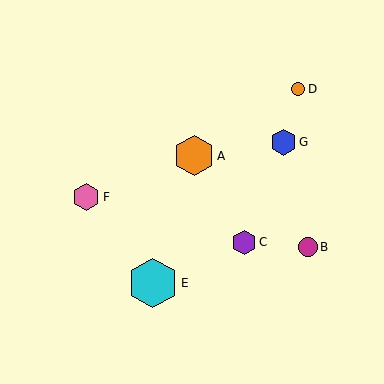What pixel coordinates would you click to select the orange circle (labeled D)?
Click at (298, 89) to select the orange circle D.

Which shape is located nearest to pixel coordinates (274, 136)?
The blue hexagon (labeled G) at (283, 142) is nearest to that location.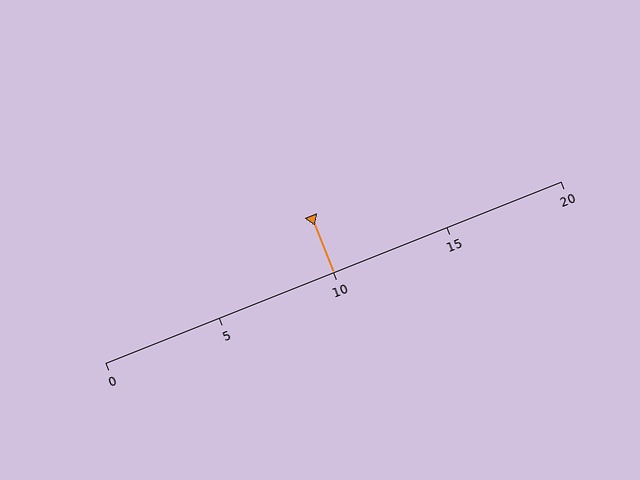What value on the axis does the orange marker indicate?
The marker indicates approximately 10.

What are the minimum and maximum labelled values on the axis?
The axis runs from 0 to 20.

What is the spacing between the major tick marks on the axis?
The major ticks are spaced 5 apart.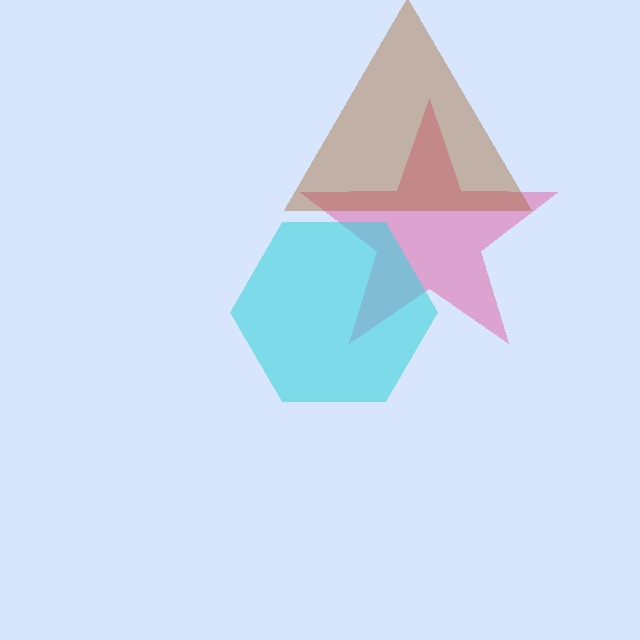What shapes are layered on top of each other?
The layered shapes are: a pink star, a brown triangle, a cyan hexagon.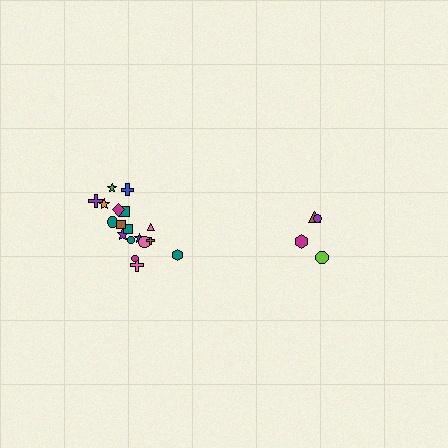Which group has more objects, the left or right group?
The left group.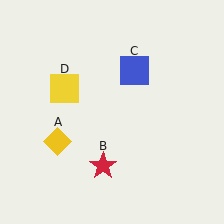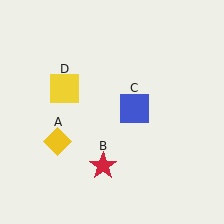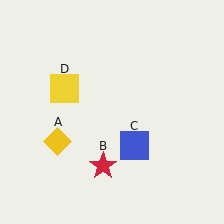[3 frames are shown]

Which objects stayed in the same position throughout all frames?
Yellow diamond (object A) and red star (object B) and yellow square (object D) remained stationary.